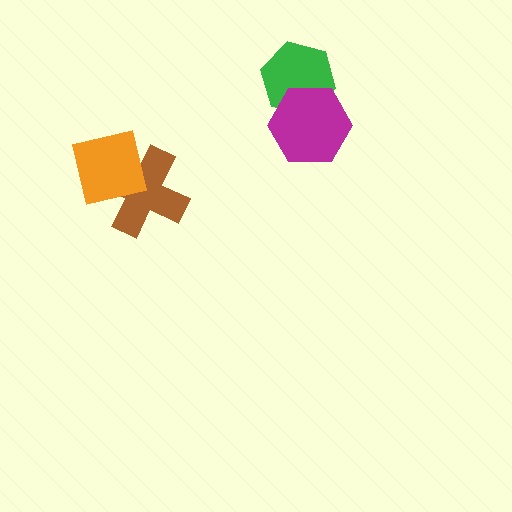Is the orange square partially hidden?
No, no other shape covers it.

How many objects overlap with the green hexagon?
1 object overlaps with the green hexagon.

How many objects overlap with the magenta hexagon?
1 object overlaps with the magenta hexagon.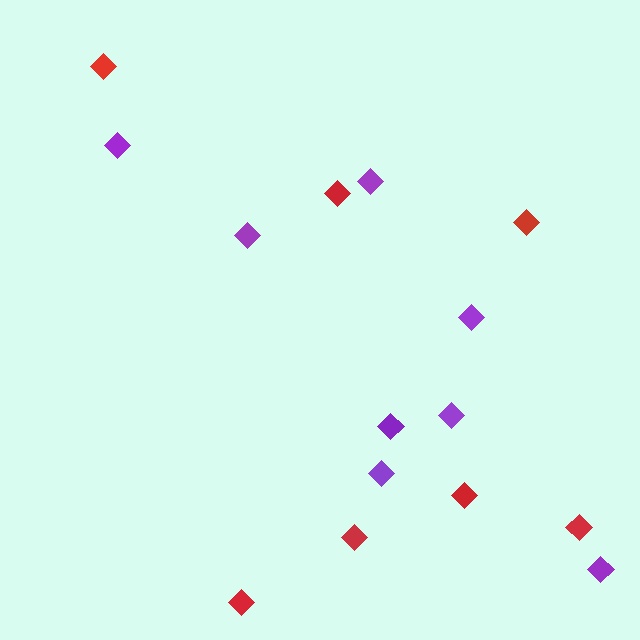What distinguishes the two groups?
There are 2 groups: one group of red diamonds (7) and one group of purple diamonds (8).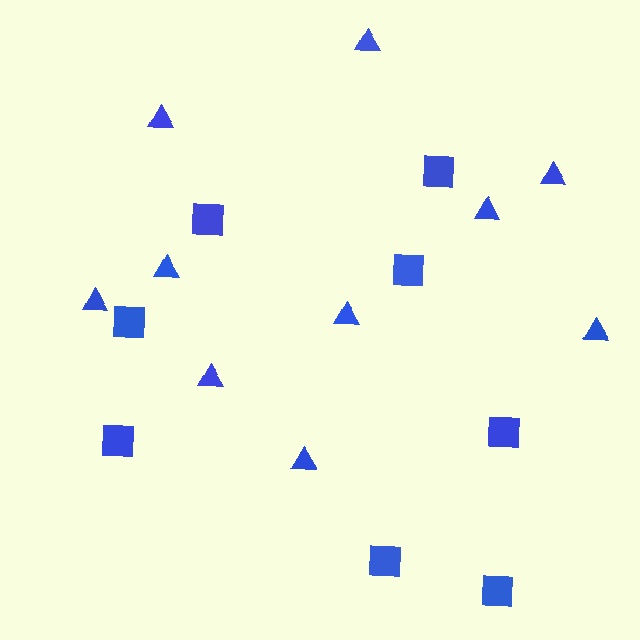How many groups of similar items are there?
There are 2 groups: one group of triangles (10) and one group of squares (8).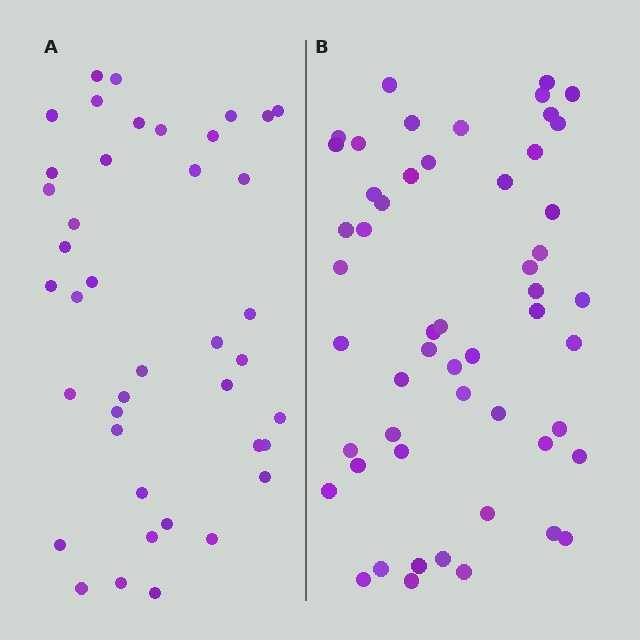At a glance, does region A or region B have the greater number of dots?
Region B (the right region) has more dots.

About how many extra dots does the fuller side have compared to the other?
Region B has roughly 12 or so more dots than region A.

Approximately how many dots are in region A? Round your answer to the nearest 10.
About 40 dots. (The exact count is 41, which rounds to 40.)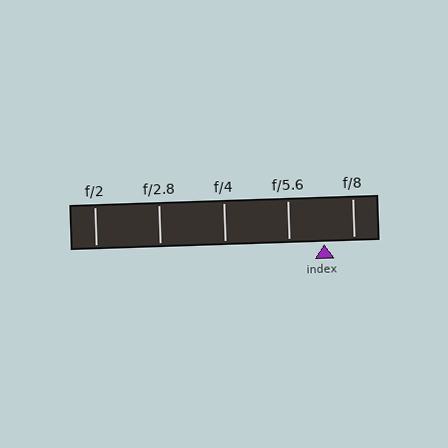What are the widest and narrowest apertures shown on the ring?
The widest aperture shown is f/2 and the narrowest is f/8.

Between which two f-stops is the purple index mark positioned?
The index mark is between f/5.6 and f/8.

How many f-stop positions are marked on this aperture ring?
There are 5 f-stop positions marked.